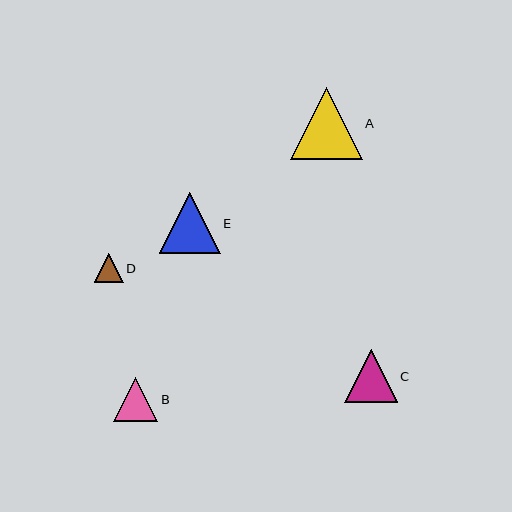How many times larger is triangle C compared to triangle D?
Triangle C is approximately 1.8 times the size of triangle D.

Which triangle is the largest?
Triangle A is the largest with a size of approximately 72 pixels.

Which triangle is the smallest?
Triangle D is the smallest with a size of approximately 29 pixels.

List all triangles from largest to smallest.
From largest to smallest: A, E, C, B, D.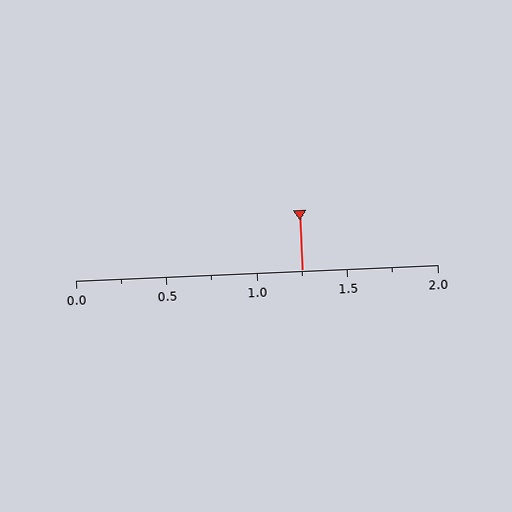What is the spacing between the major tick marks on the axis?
The major ticks are spaced 0.5 apart.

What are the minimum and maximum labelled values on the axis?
The axis runs from 0.0 to 2.0.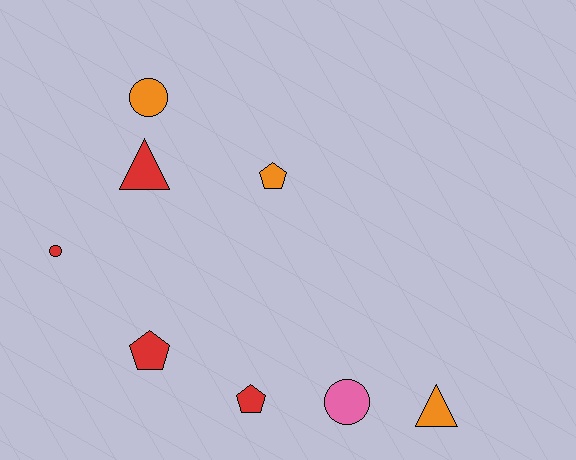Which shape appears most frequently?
Circle, with 3 objects.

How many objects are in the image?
There are 8 objects.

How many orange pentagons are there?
There is 1 orange pentagon.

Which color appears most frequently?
Red, with 4 objects.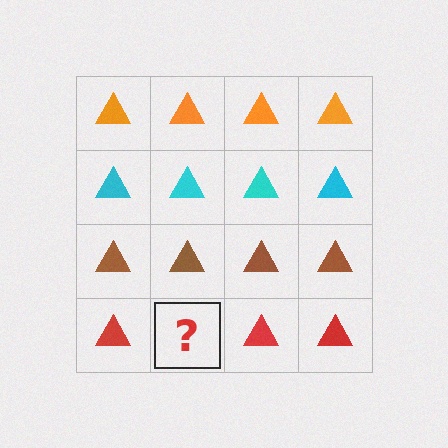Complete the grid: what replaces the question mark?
The question mark should be replaced with a red triangle.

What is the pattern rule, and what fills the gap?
The rule is that each row has a consistent color. The gap should be filled with a red triangle.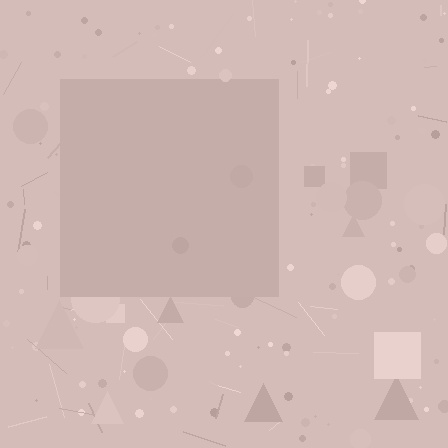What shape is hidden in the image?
A square is hidden in the image.